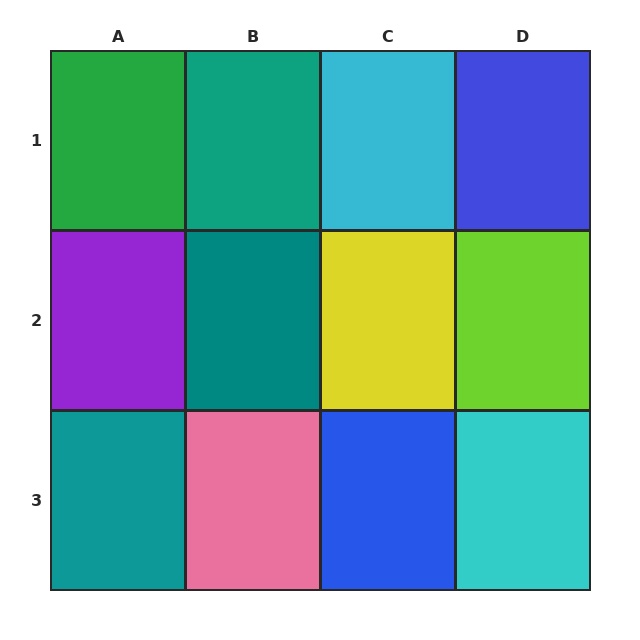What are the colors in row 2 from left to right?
Purple, teal, yellow, lime.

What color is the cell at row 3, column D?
Cyan.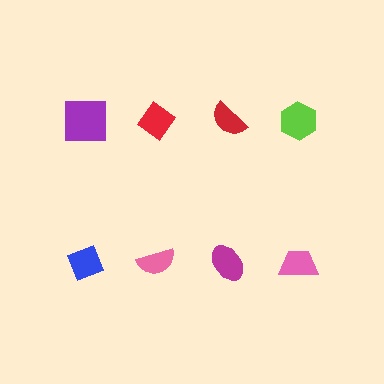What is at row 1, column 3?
A red semicircle.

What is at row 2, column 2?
A pink semicircle.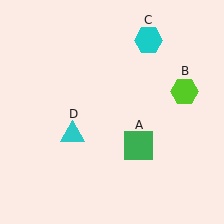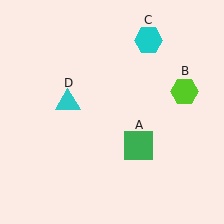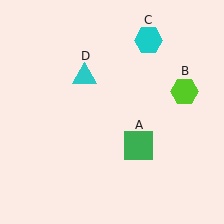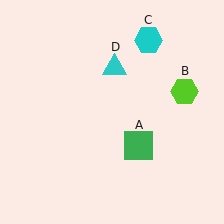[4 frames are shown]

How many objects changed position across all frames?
1 object changed position: cyan triangle (object D).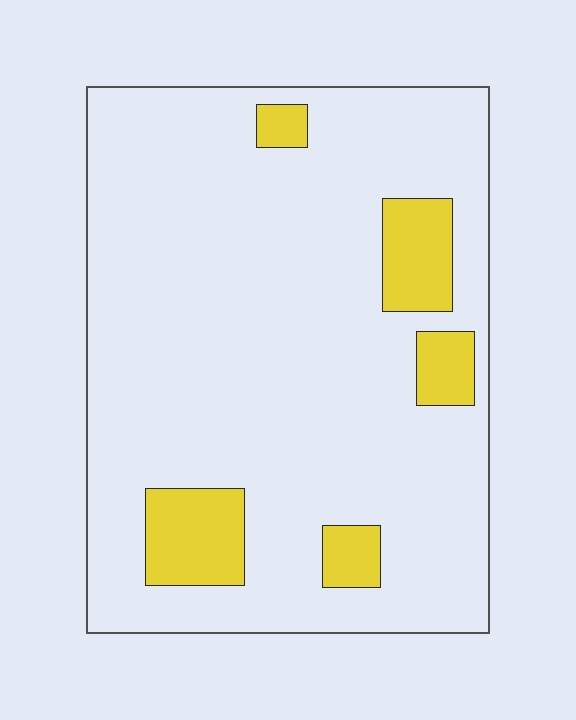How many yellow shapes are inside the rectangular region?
5.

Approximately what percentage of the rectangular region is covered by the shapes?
Approximately 15%.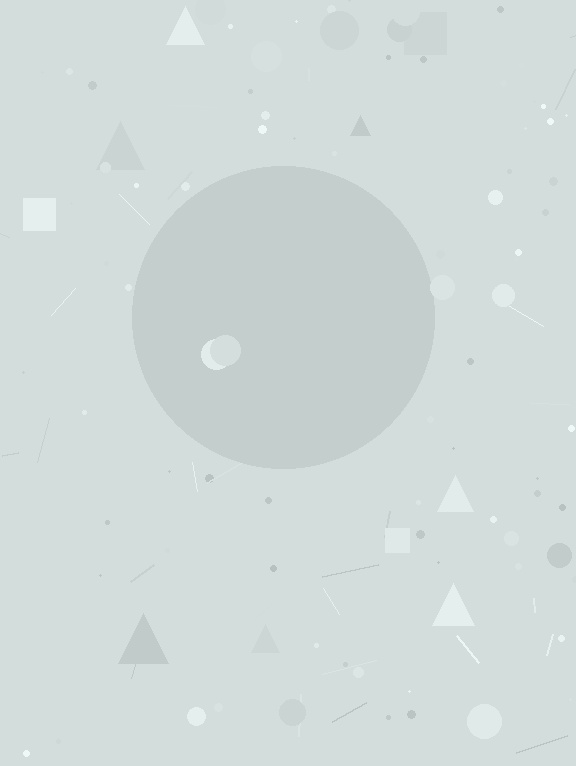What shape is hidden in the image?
A circle is hidden in the image.